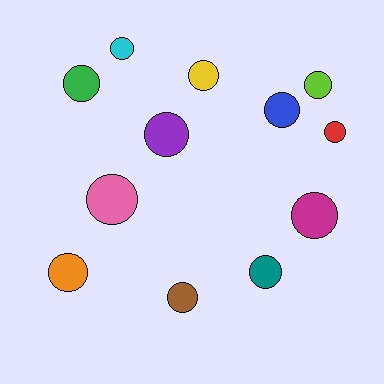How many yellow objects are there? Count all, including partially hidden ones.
There is 1 yellow object.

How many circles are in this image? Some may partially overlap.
There are 12 circles.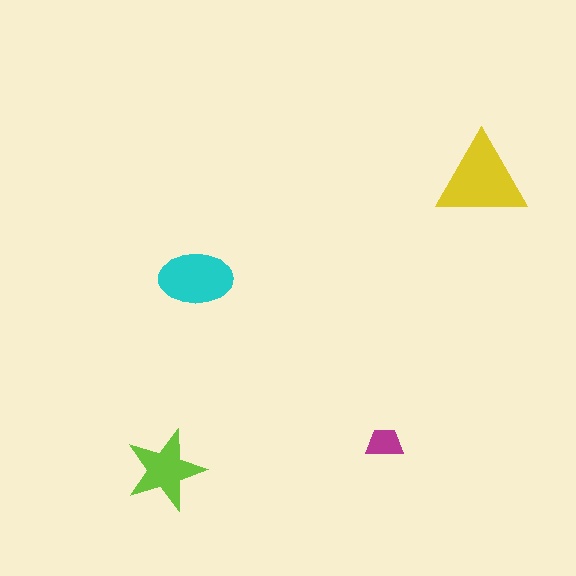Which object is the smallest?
The magenta trapezoid.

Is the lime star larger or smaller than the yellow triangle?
Smaller.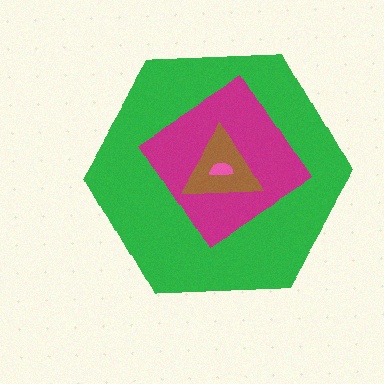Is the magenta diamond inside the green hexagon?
Yes.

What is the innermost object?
The pink semicircle.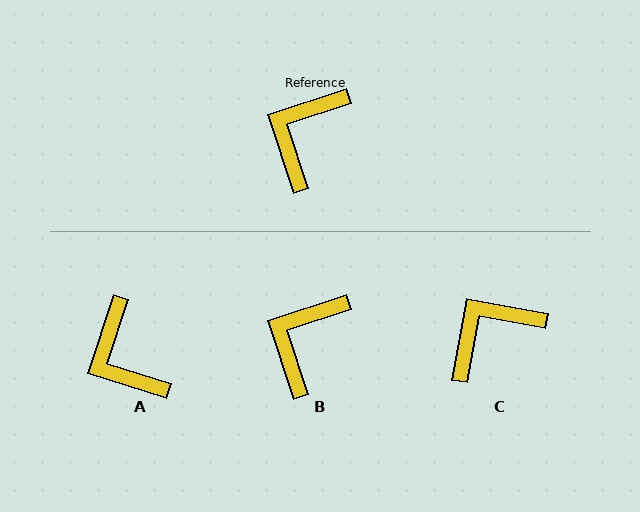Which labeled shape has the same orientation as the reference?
B.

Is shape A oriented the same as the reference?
No, it is off by about 54 degrees.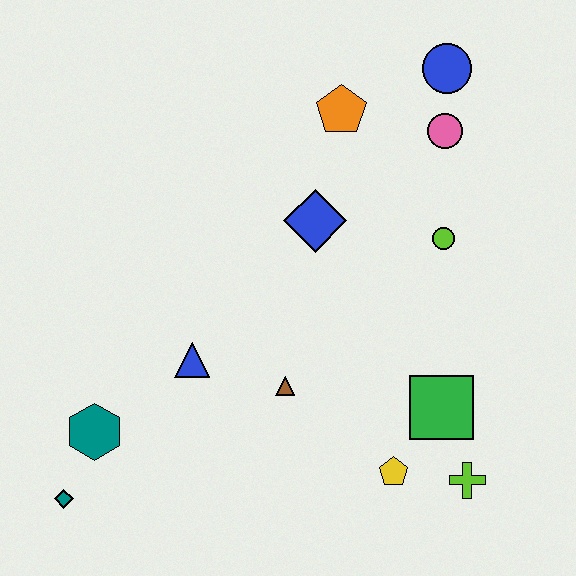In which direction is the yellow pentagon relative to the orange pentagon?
The yellow pentagon is below the orange pentagon.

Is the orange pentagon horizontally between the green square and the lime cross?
No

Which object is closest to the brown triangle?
The blue triangle is closest to the brown triangle.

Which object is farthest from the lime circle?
The teal diamond is farthest from the lime circle.